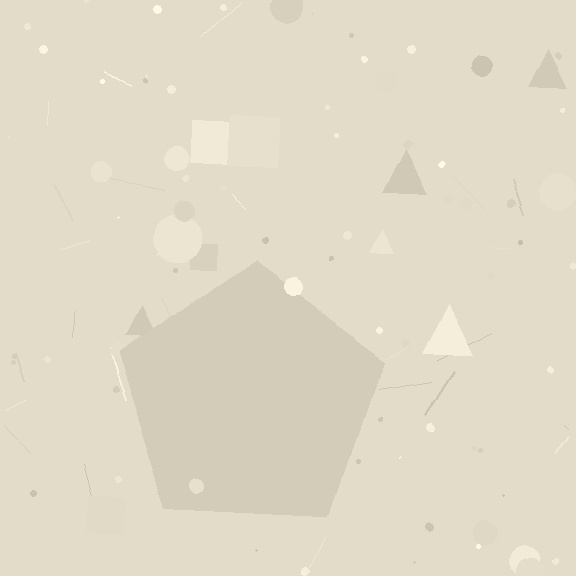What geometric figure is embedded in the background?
A pentagon is embedded in the background.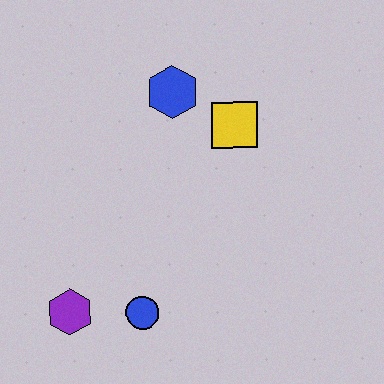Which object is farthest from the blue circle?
The blue hexagon is farthest from the blue circle.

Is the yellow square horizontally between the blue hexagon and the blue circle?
No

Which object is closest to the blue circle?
The purple hexagon is closest to the blue circle.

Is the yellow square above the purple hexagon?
Yes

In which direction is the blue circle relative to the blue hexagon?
The blue circle is below the blue hexagon.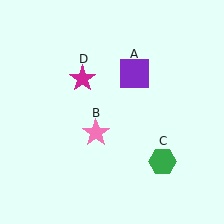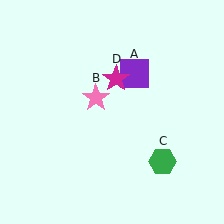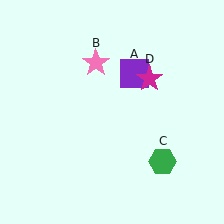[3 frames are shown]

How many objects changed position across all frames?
2 objects changed position: pink star (object B), magenta star (object D).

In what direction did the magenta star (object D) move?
The magenta star (object D) moved right.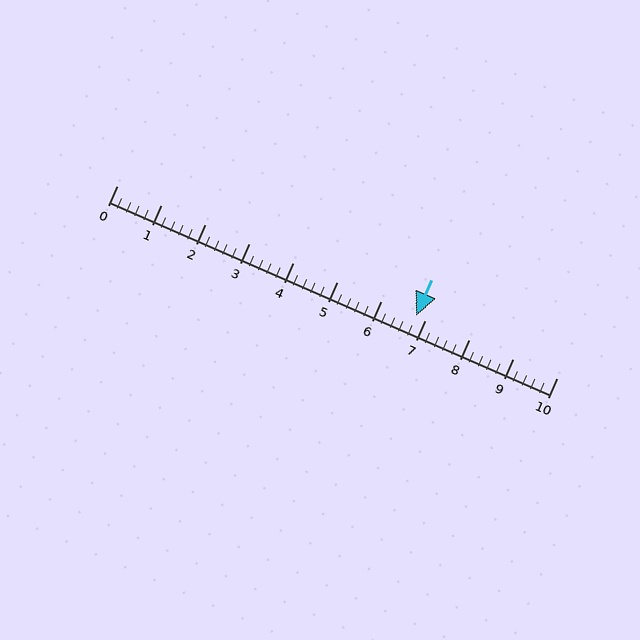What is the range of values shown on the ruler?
The ruler shows values from 0 to 10.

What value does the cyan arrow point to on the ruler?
The cyan arrow points to approximately 6.8.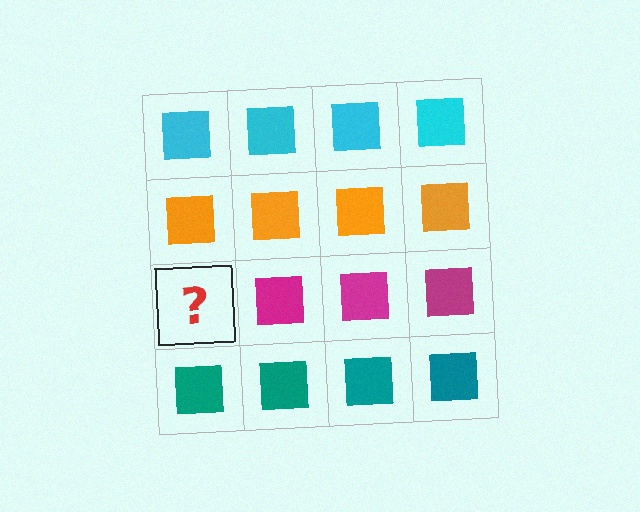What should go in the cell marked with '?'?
The missing cell should contain a magenta square.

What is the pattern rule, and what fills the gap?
The rule is that each row has a consistent color. The gap should be filled with a magenta square.